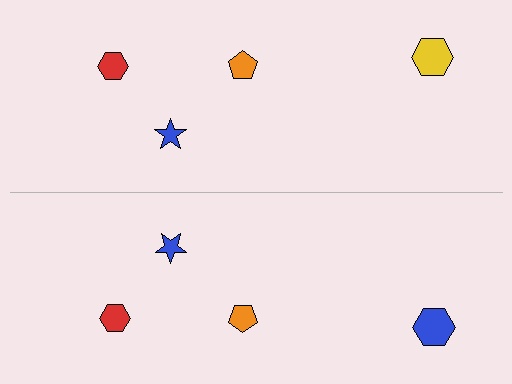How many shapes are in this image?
There are 8 shapes in this image.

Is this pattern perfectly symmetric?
No, the pattern is not perfectly symmetric. The blue hexagon on the bottom side breaks the symmetry — its mirror counterpart is yellow.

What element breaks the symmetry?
The blue hexagon on the bottom side breaks the symmetry — its mirror counterpart is yellow.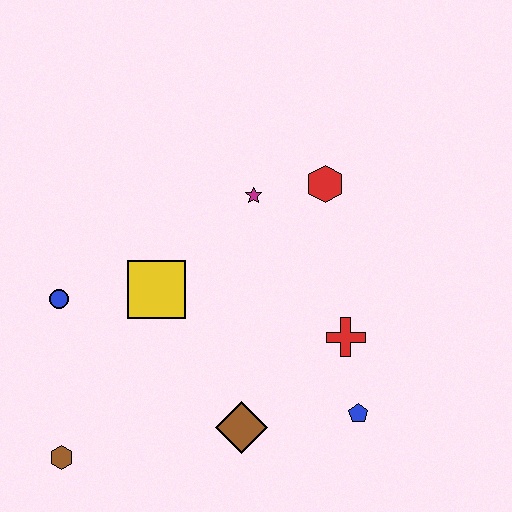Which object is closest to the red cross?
The blue pentagon is closest to the red cross.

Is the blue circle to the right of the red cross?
No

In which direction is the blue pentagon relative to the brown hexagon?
The blue pentagon is to the right of the brown hexagon.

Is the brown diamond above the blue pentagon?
No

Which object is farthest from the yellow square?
The blue pentagon is farthest from the yellow square.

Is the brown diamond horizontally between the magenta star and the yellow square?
Yes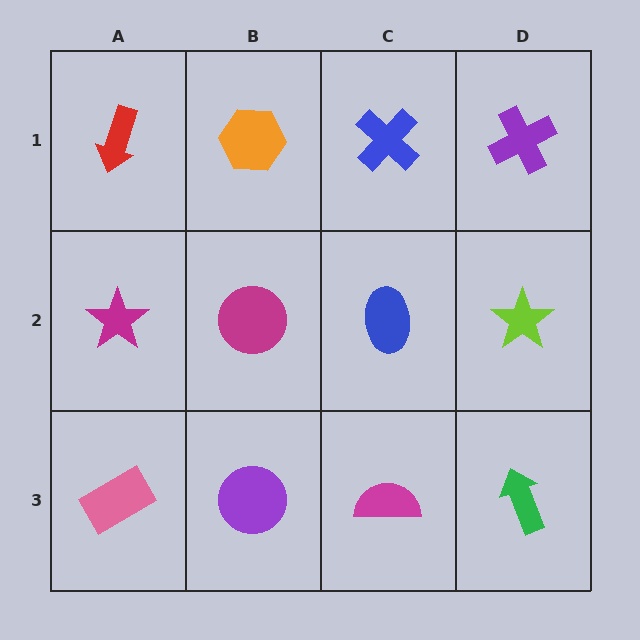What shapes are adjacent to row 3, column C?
A blue ellipse (row 2, column C), a purple circle (row 3, column B), a green arrow (row 3, column D).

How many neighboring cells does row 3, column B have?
3.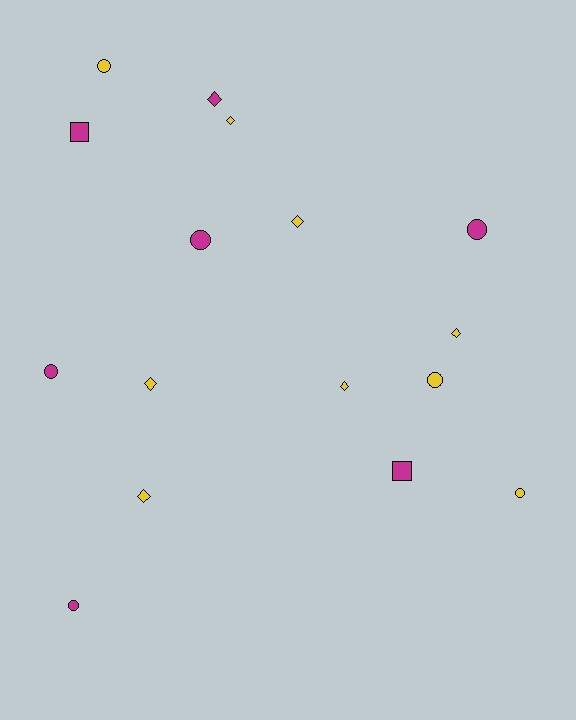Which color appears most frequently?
Yellow, with 9 objects.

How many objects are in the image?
There are 16 objects.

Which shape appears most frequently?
Circle, with 7 objects.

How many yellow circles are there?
There are 3 yellow circles.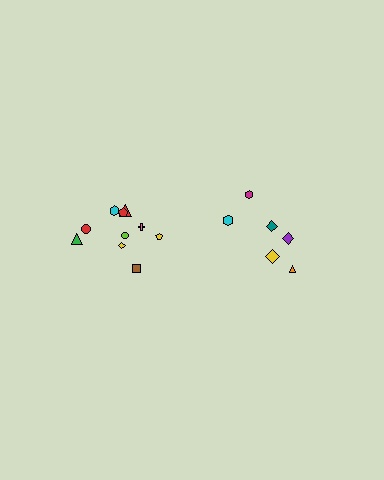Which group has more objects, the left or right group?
The left group.